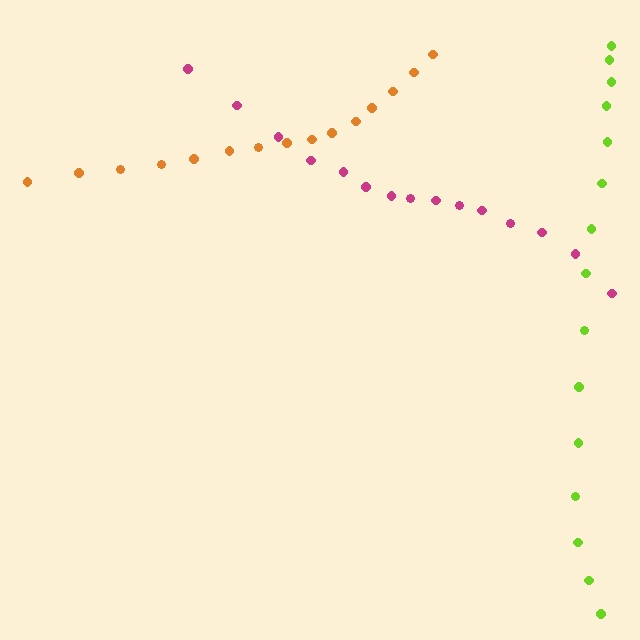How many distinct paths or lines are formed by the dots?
There are 3 distinct paths.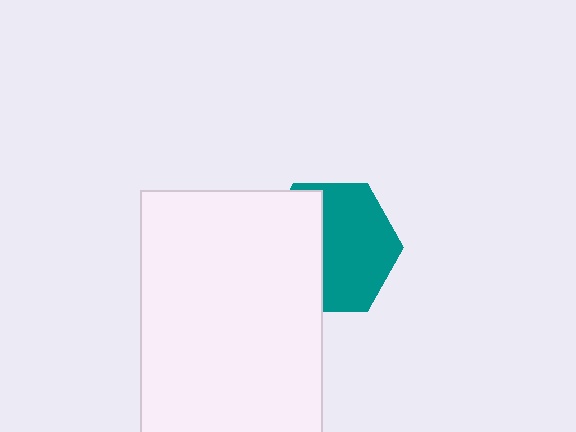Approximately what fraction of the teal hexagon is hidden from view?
Roughly 43% of the teal hexagon is hidden behind the white rectangle.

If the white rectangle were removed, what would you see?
You would see the complete teal hexagon.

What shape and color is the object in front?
The object in front is a white rectangle.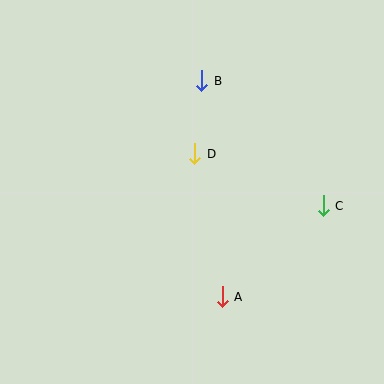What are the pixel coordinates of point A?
Point A is at (222, 297).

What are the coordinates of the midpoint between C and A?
The midpoint between C and A is at (273, 251).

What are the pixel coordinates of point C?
Point C is at (323, 206).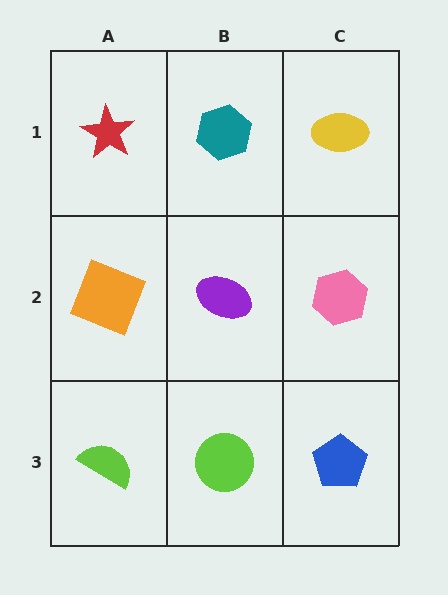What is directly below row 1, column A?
An orange square.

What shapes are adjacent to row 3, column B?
A purple ellipse (row 2, column B), a lime semicircle (row 3, column A), a blue pentagon (row 3, column C).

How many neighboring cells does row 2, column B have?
4.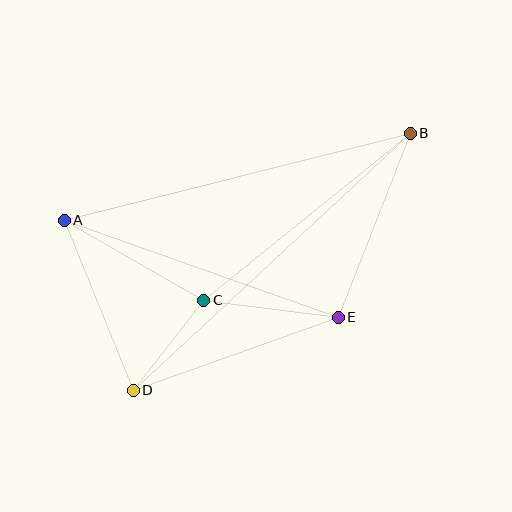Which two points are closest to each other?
Points C and D are closest to each other.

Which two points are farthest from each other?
Points B and D are farthest from each other.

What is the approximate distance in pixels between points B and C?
The distance between B and C is approximately 265 pixels.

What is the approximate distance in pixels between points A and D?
The distance between A and D is approximately 184 pixels.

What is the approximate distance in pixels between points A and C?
The distance between A and C is approximately 161 pixels.